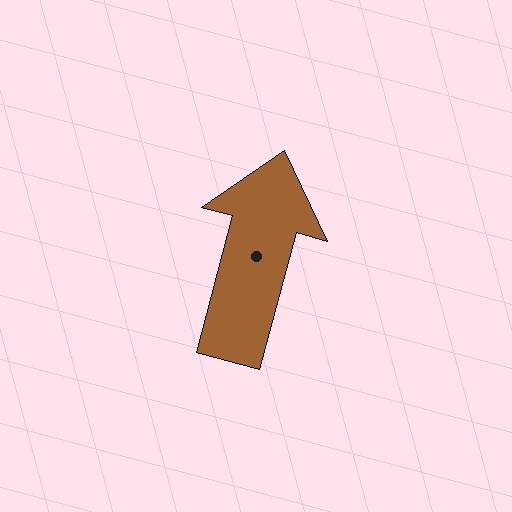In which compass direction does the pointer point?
North.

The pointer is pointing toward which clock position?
Roughly 1 o'clock.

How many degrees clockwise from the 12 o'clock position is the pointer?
Approximately 15 degrees.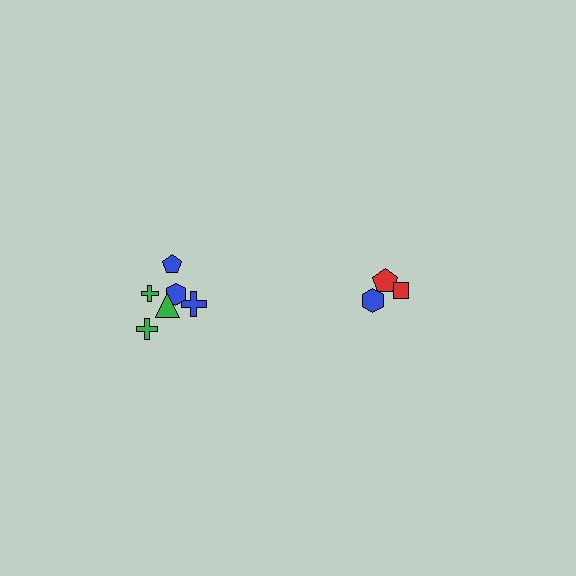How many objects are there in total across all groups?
There are 10 objects.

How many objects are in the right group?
There are 4 objects.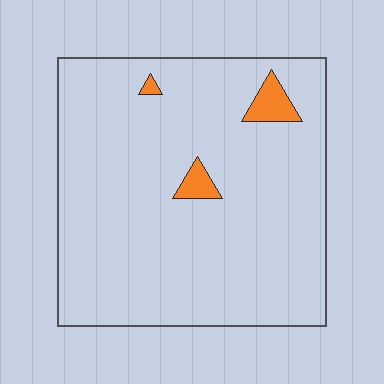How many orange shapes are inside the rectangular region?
3.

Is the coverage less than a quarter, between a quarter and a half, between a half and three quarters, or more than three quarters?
Less than a quarter.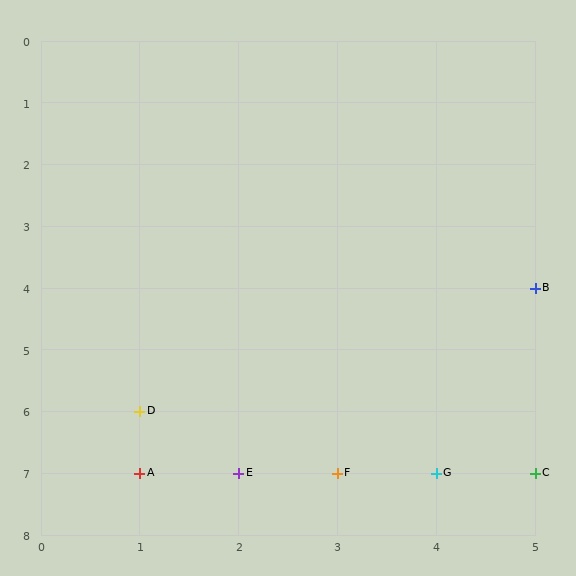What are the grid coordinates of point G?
Point G is at grid coordinates (4, 7).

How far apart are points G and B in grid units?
Points G and B are 1 column and 3 rows apart (about 3.2 grid units diagonally).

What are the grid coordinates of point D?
Point D is at grid coordinates (1, 6).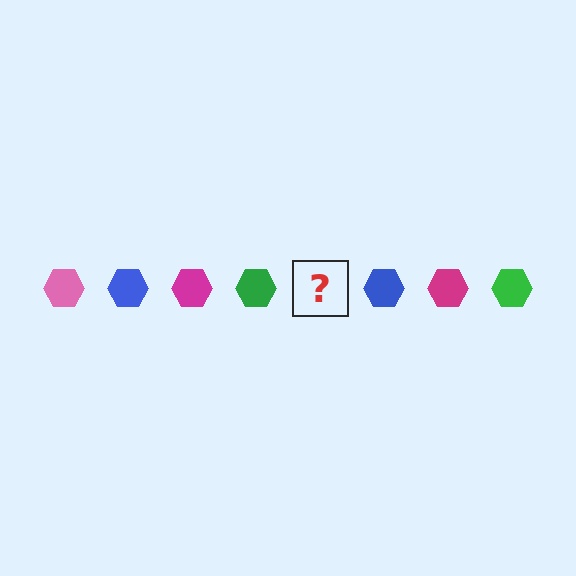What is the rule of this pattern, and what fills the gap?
The rule is that the pattern cycles through pink, blue, magenta, green hexagons. The gap should be filled with a pink hexagon.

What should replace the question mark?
The question mark should be replaced with a pink hexagon.